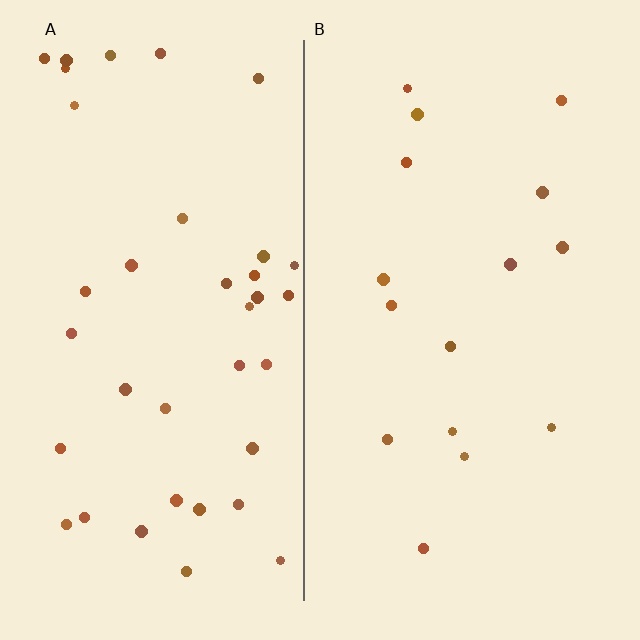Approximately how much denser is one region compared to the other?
Approximately 2.4× — region A over region B.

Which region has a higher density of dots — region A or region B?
A (the left).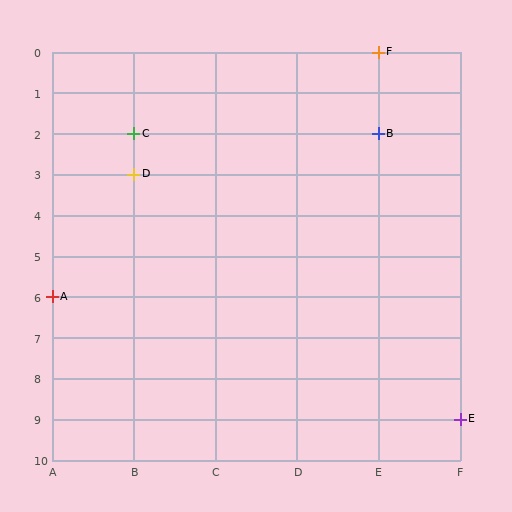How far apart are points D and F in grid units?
Points D and F are 3 columns and 3 rows apart (about 4.2 grid units diagonally).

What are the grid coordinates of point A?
Point A is at grid coordinates (A, 6).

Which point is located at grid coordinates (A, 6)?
Point A is at (A, 6).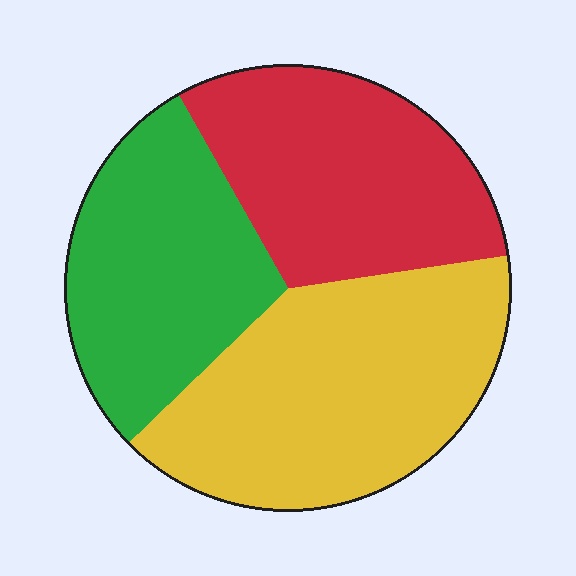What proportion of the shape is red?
Red takes up about one third (1/3) of the shape.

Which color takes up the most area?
Yellow, at roughly 40%.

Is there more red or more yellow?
Yellow.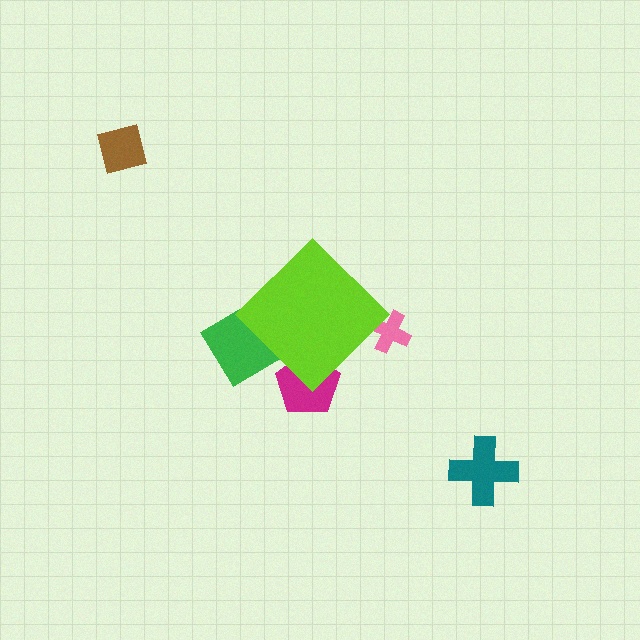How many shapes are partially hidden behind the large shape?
3 shapes are partially hidden.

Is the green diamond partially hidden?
Yes, the green diamond is partially hidden behind the lime diamond.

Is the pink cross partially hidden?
Yes, the pink cross is partially hidden behind the lime diamond.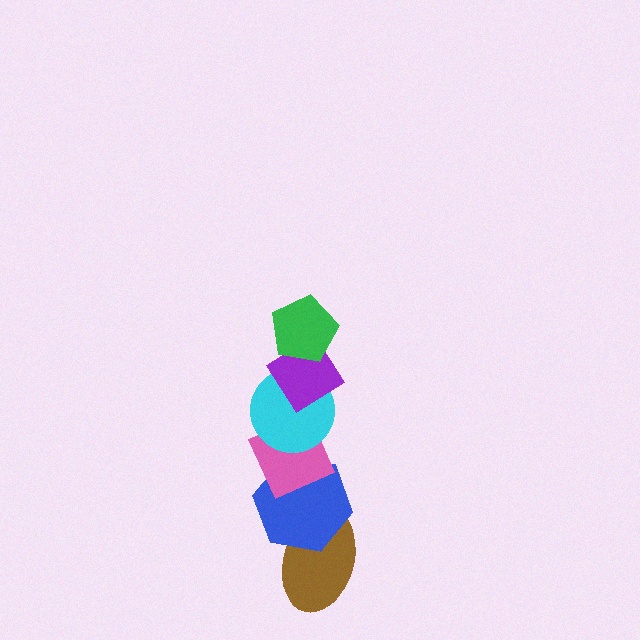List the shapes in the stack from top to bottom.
From top to bottom: the green pentagon, the purple diamond, the cyan circle, the pink diamond, the blue hexagon, the brown ellipse.